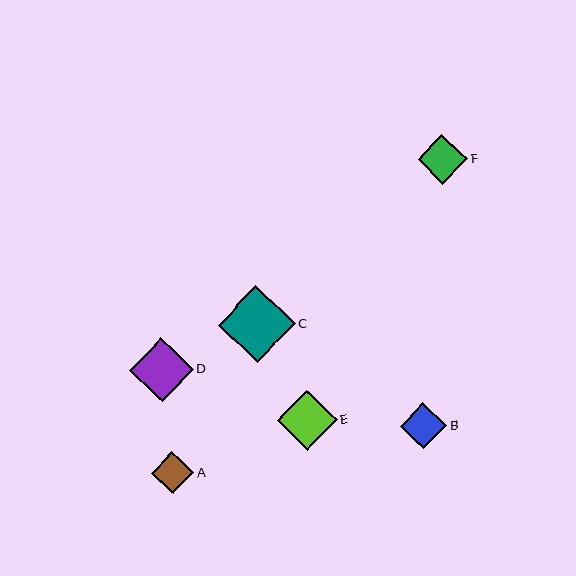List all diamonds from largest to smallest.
From largest to smallest: C, D, E, F, B, A.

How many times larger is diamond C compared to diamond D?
Diamond C is approximately 1.2 times the size of diamond D.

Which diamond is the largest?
Diamond C is the largest with a size of approximately 77 pixels.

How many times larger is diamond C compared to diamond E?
Diamond C is approximately 1.3 times the size of diamond E.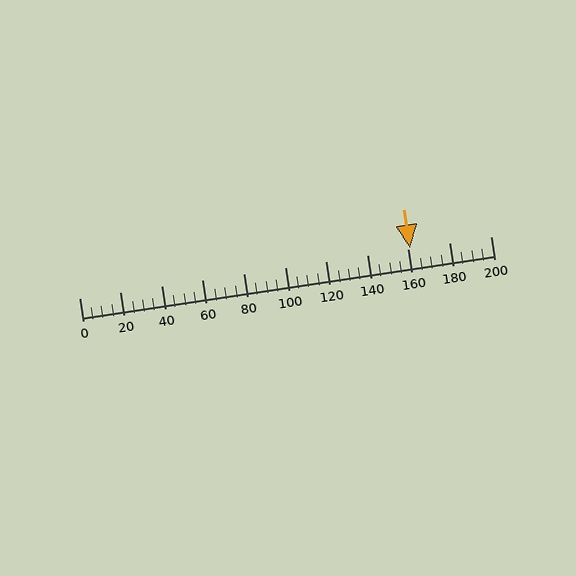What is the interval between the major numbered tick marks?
The major tick marks are spaced 20 units apart.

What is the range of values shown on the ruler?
The ruler shows values from 0 to 200.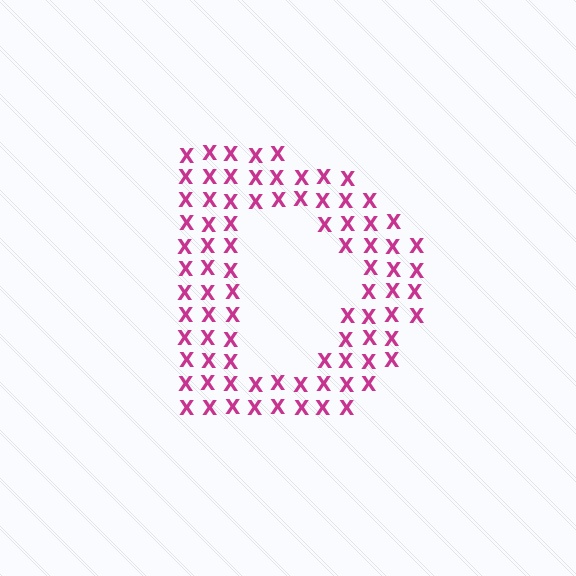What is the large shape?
The large shape is the letter D.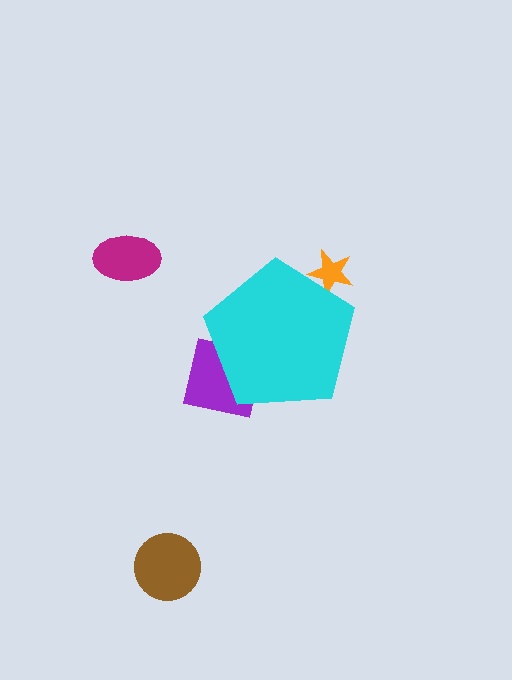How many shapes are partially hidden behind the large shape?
2 shapes are partially hidden.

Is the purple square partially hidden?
Yes, the purple square is partially hidden behind the cyan pentagon.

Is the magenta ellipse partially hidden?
No, the magenta ellipse is fully visible.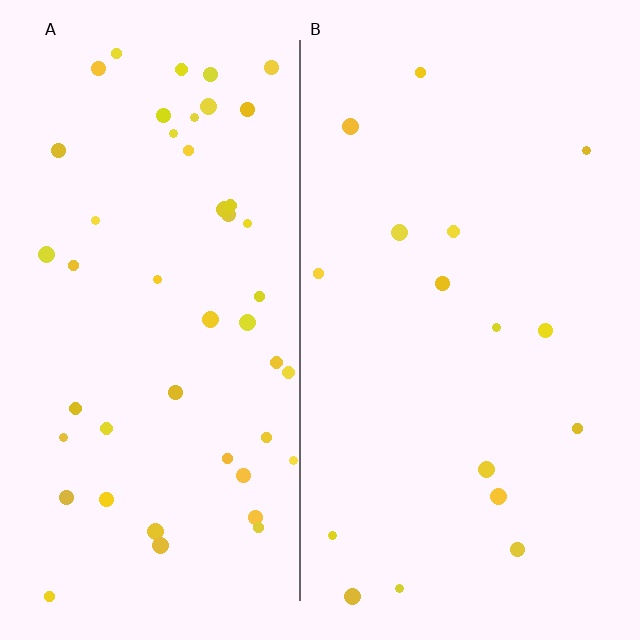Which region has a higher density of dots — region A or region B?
A (the left).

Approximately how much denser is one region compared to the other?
Approximately 2.9× — region A over region B.